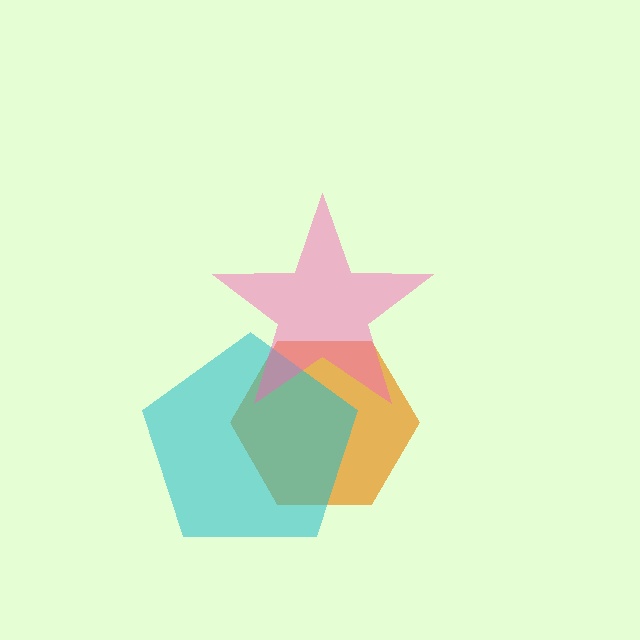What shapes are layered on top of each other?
The layered shapes are: an orange hexagon, a cyan pentagon, a pink star.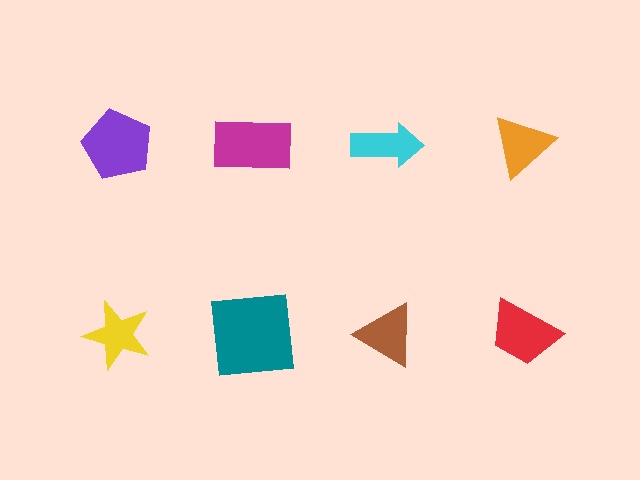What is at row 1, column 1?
A purple pentagon.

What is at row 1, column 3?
A cyan arrow.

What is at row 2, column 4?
A red trapezoid.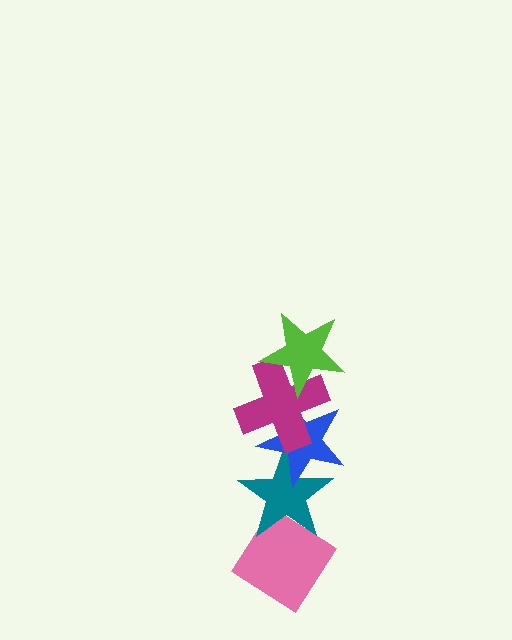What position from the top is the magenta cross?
The magenta cross is 2nd from the top.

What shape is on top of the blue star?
The magenta cross is on top of the blue star.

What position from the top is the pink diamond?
The pink diamond is 5th from the top.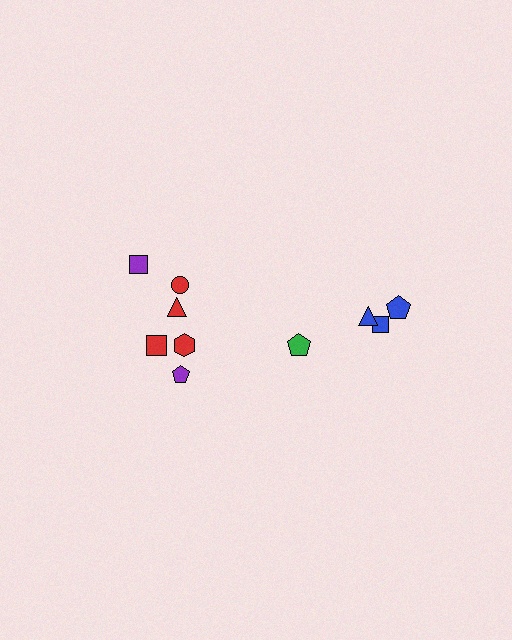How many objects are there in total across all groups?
There are 10 objects.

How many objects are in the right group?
There are 4 objects.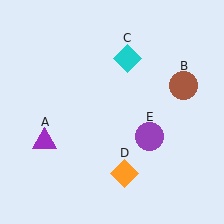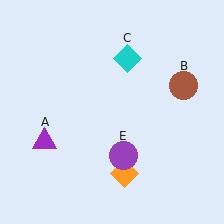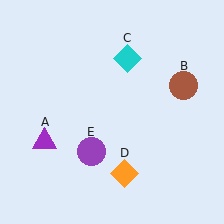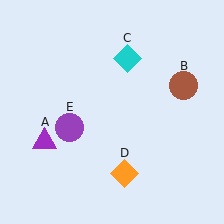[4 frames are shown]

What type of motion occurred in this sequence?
The purple circle (object E) rotated clockwise around the center of the scene.